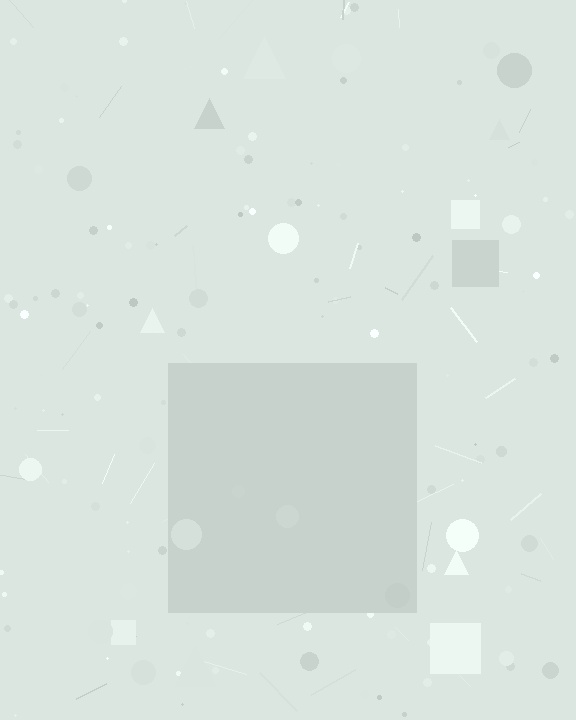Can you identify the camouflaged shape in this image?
The camouflaged shape is a square.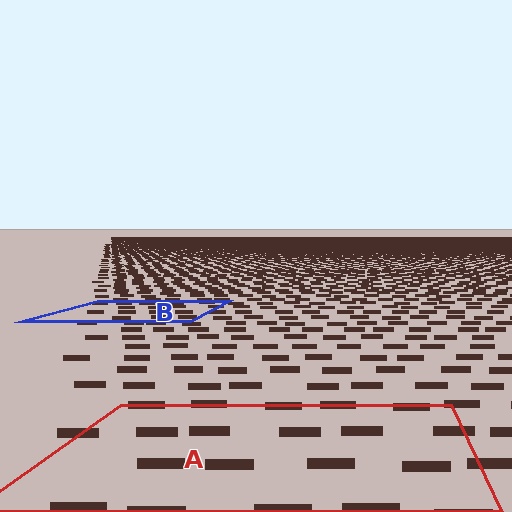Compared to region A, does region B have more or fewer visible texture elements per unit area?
Region B has more texture elements per unit area — they are packed more densely because it is farther away.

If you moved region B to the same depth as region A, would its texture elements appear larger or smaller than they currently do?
They would appear larger. At a closer depth, the same texture elements are projected at a bigger on-screen size.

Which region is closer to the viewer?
Region A is closer. The texture elements there are larger and more spread out.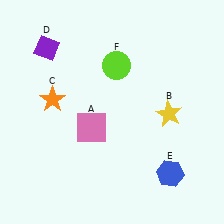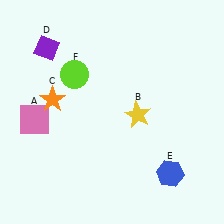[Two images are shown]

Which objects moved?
The objects that moved are: the pink square (A), the yellow star (B), the lime circle (F).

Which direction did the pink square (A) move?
The pink square (A) moved left.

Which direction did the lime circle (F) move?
The lime circle (F) moved left.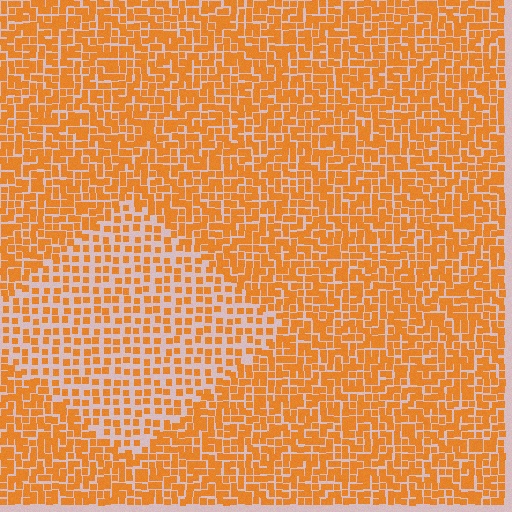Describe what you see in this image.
The image contains small orange elements arranged at two different densities. A diamond-shaped region is visible where the elements are less densely packed than the surrounding area.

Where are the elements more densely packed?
The elements are more densely packed outside the diamond boundary.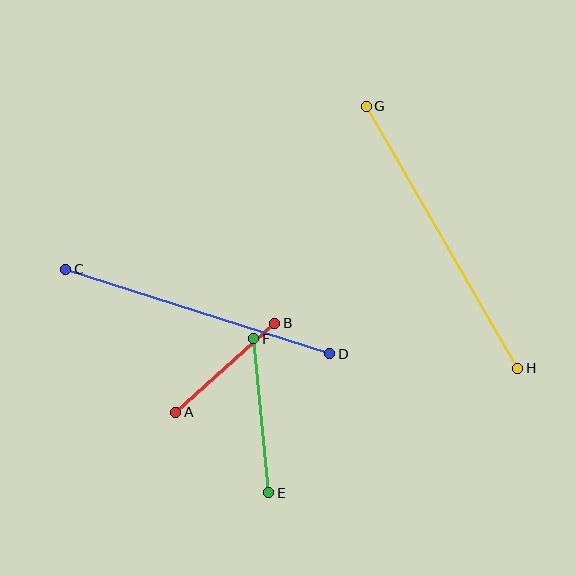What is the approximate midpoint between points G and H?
The midpoint is at approximately (442, 237) pixels.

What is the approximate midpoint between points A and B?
The midpoint is at approximately (225, 368) pixels.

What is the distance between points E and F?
The distance is approximately 155 pixels.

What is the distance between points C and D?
The distance is approximately 277 pixels.